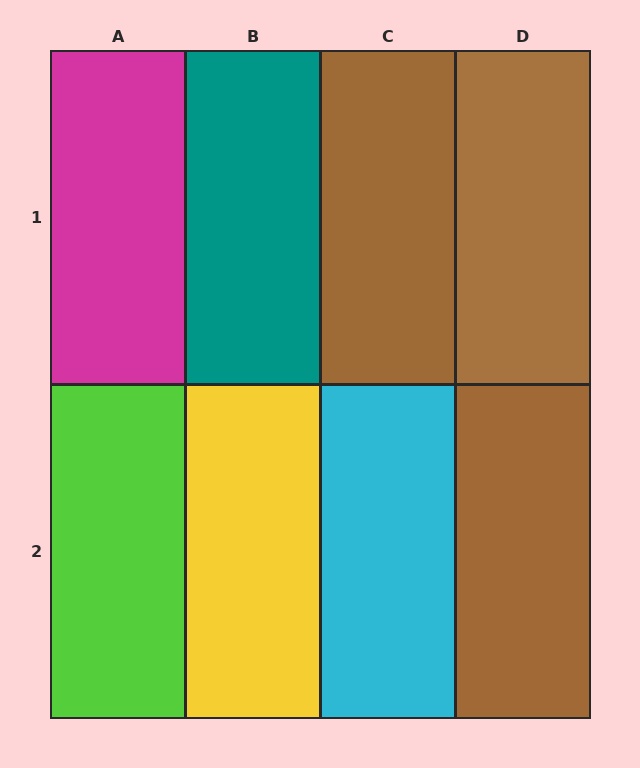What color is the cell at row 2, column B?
Yellow.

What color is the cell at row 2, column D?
Brown.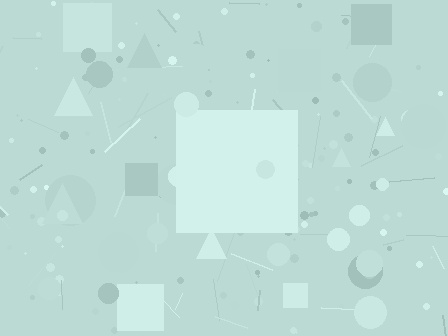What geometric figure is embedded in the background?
A square is embedded in the background.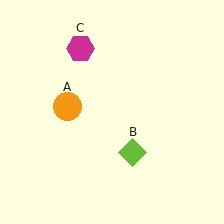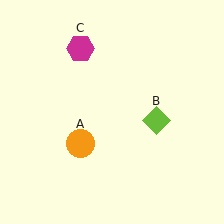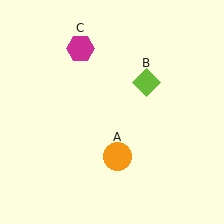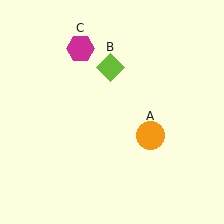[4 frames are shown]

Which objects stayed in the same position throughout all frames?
Magenta hexagon (object C) remained stationary.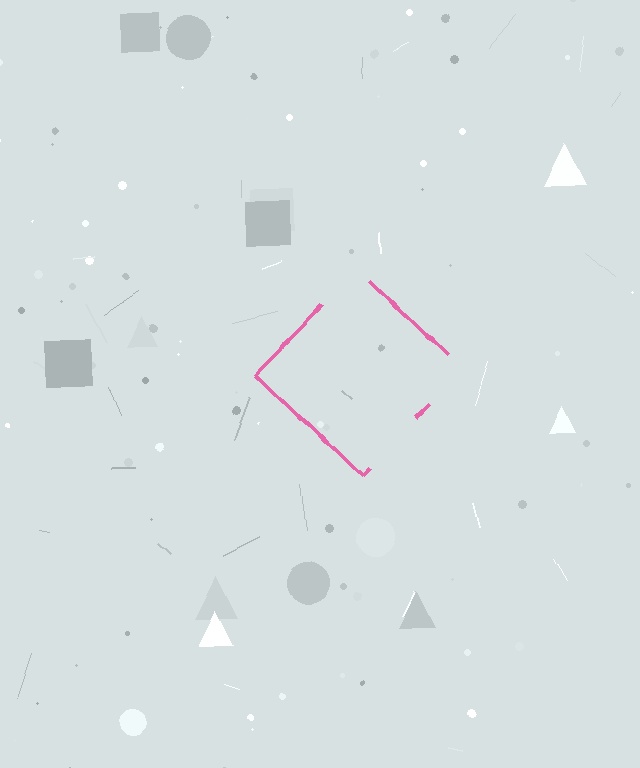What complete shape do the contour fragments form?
The contour fragments form a diamond.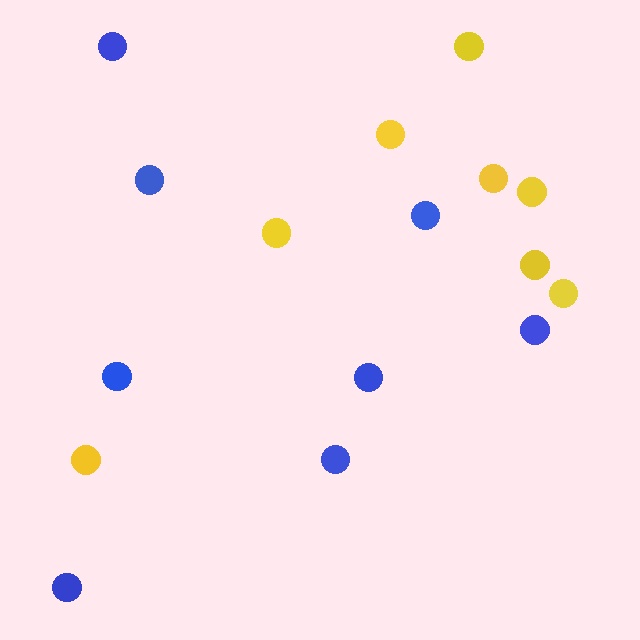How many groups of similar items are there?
There are 2 groups: one group of yellow circles (8) and one group of blue circles (8).